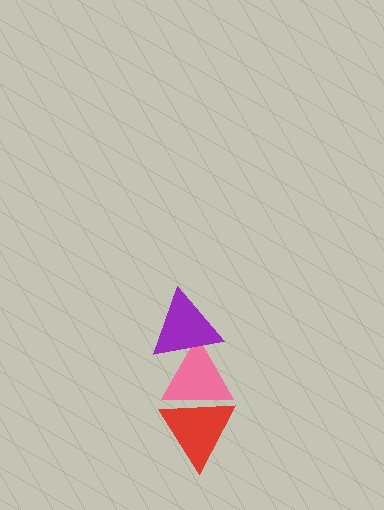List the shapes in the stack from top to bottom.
From top to bottom: the purple triangle, the pink triangle, the red triangle.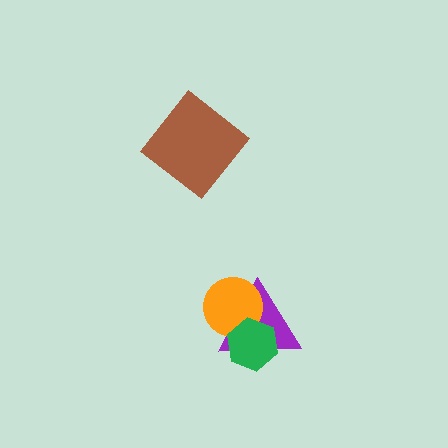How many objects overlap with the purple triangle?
2 objects overlap with the purple triangle.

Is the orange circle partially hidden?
Yes, it is partially covered by another shape.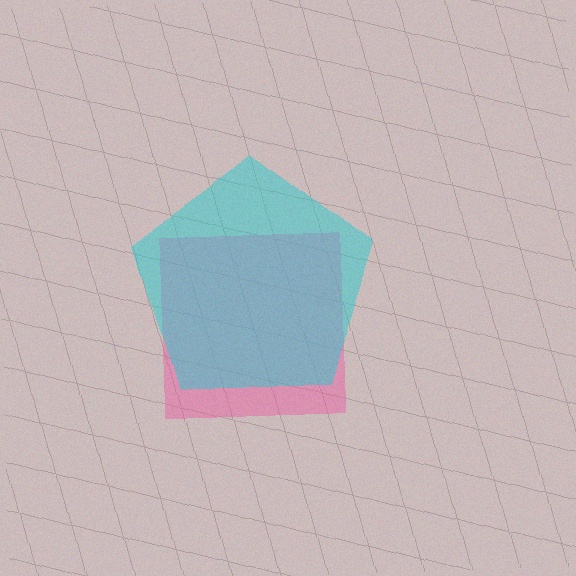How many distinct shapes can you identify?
There are 2 distinct shapes: a pink square, a cyan pentagon.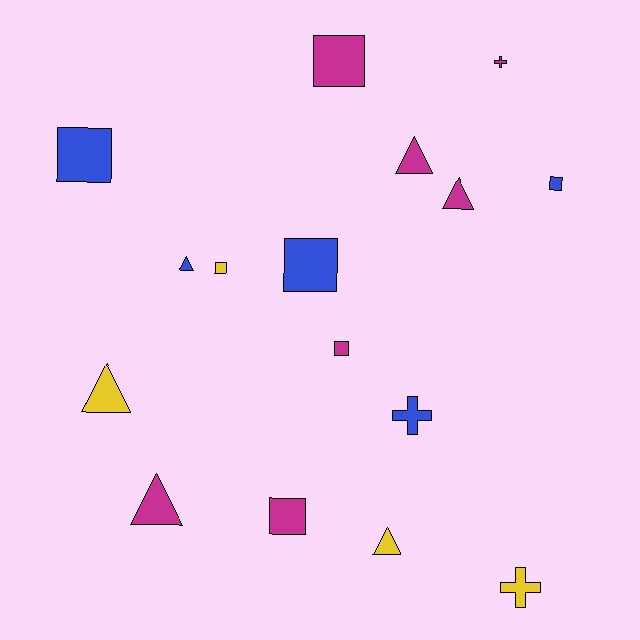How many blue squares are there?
There are 3 blue squares.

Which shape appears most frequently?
Square, with 7 objects.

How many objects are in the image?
There are 16 objects.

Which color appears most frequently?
Magenta, with 7 objects.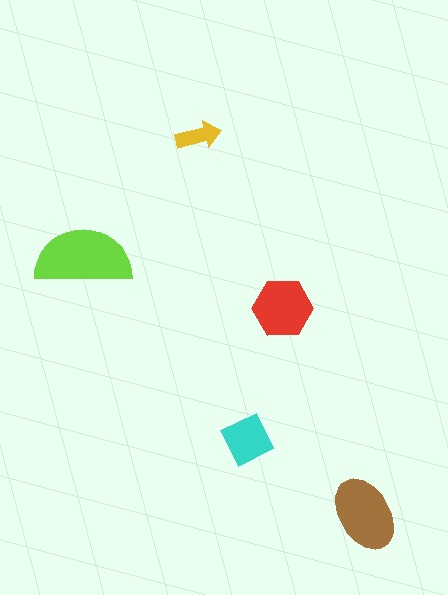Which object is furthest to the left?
The lime semicircle is leftmost.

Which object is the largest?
The lime semicircle.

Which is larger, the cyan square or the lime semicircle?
The lime semicircle.